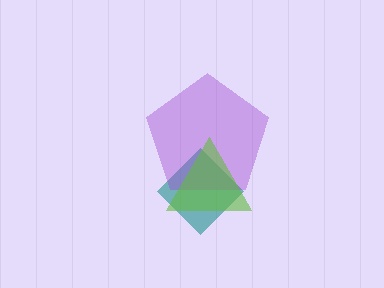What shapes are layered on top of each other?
The layered shapes are: a teal diamond, a purple pentagon, a lime triangle.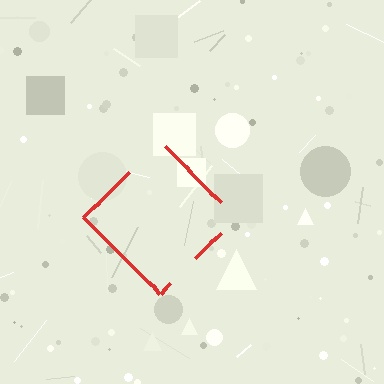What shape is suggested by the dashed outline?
The dashed outline suggests a diamond.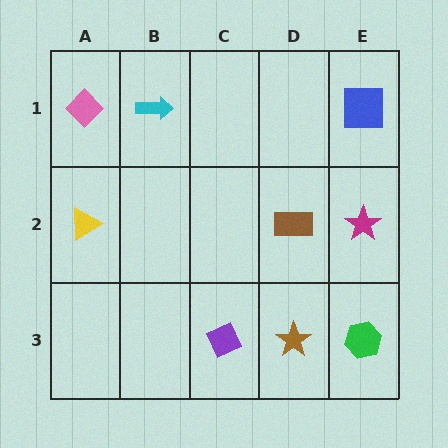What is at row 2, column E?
A magenta star.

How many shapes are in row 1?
3 shapes.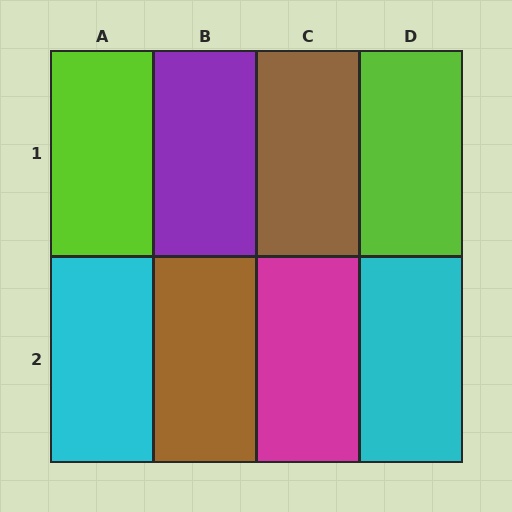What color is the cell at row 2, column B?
Brown.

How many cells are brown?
2 cells are brown.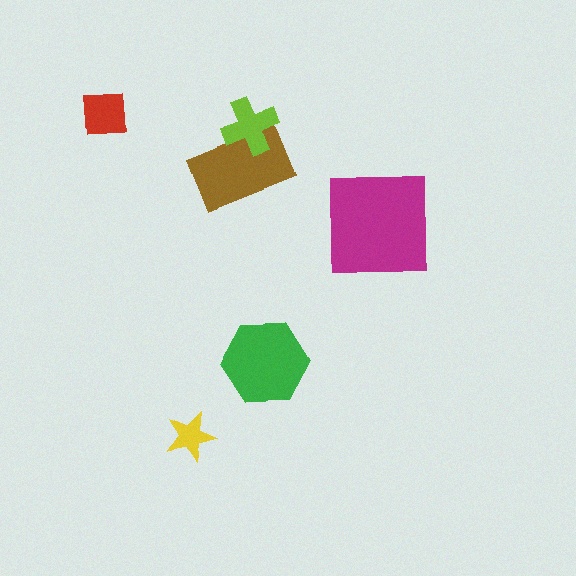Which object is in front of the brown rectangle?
The lime cross is in front of the brown rectangle.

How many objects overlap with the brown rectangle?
1 object overlaps with the brown rectangle.